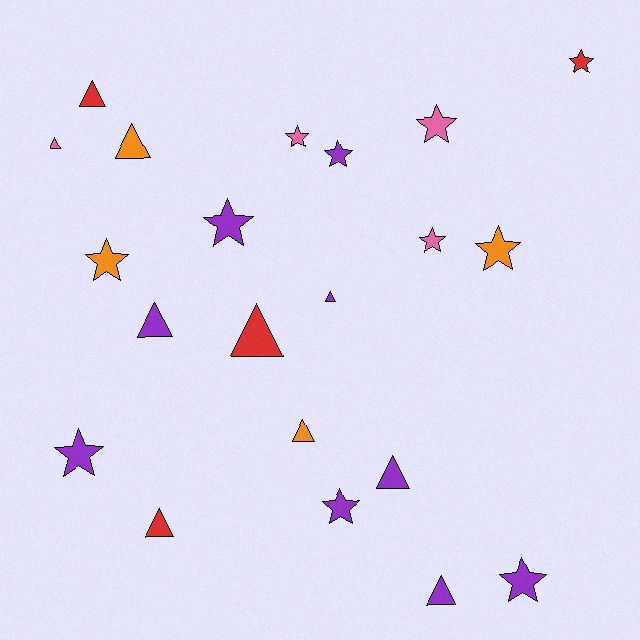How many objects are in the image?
There are 21 objects.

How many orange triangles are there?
There are 2 orange triangles.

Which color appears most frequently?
Purple, with 9 objects.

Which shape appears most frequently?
Star, with 11 objects.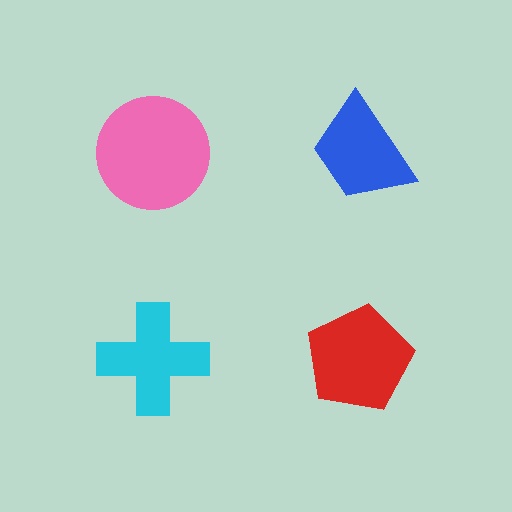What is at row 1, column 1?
A pink circle.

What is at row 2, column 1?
A cyan cross.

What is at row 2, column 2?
A red pentagon.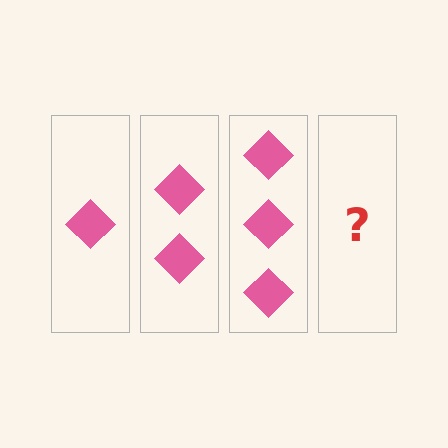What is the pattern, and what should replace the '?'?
The pattern is that each step adds one more diamond. The '?' should be 4 diamonds.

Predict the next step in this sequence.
The next step is 4 diamonds.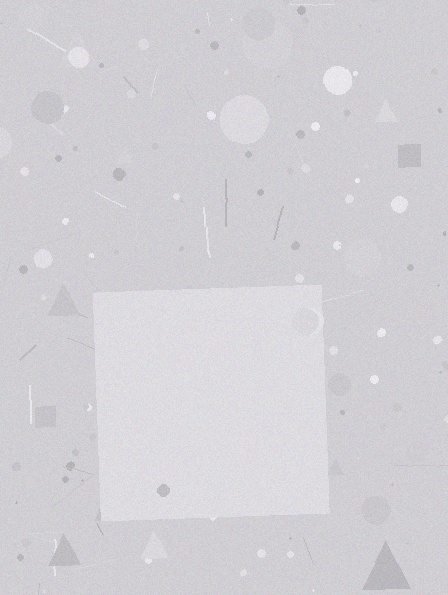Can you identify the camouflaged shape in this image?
The camouflaged shape is a square.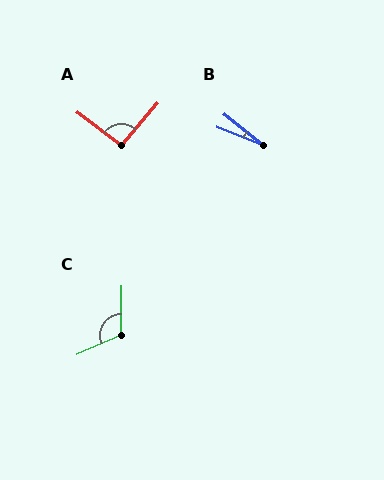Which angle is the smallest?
B, at approximately 17 degrees.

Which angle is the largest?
C, at approximately 114 degrees.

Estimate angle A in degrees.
Approximately 94 degrees.